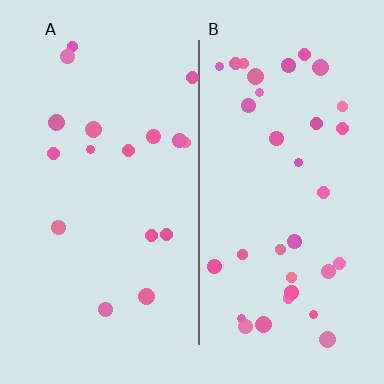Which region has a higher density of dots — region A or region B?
B (the right).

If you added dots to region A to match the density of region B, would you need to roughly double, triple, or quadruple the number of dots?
Approximately double.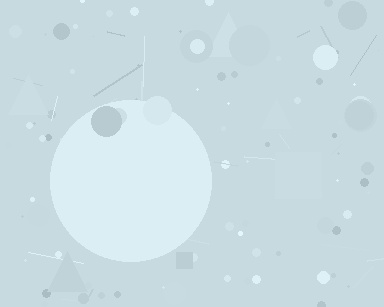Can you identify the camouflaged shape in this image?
The camouflaged shape is a circle.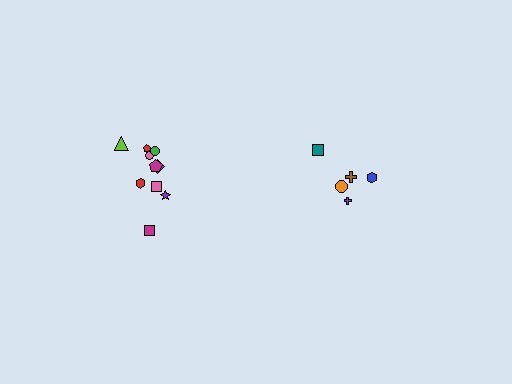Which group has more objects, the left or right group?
The left group.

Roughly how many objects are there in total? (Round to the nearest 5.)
Roughly 15 objects in total.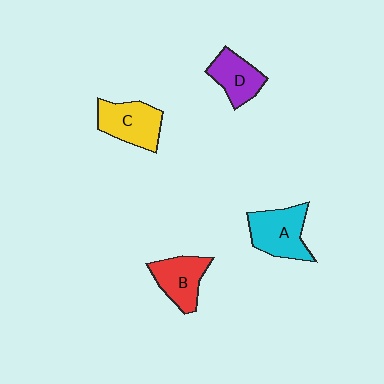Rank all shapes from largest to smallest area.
From largest to smallest: A (cyan), C (yellow), B (red), D (purple).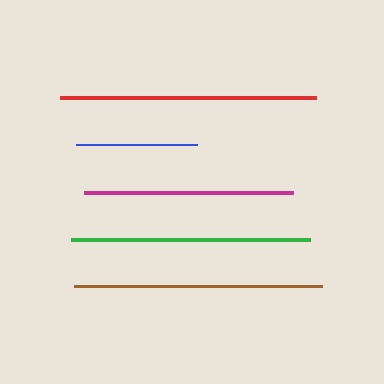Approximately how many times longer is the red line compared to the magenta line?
The red line is approximately 1.2 times the length of the magenta line.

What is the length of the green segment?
The green segment is approximately 239 pixels long.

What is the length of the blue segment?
The blue segment is approximately 121 pixels long.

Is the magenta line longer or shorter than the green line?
The green line is longer than the magenta line.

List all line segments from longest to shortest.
From longest to shortest: red, brown, green, magenta, blue.